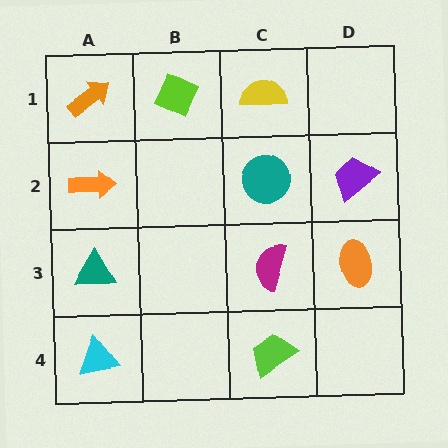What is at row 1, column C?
A yellow semicircle.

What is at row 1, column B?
A lime diamond.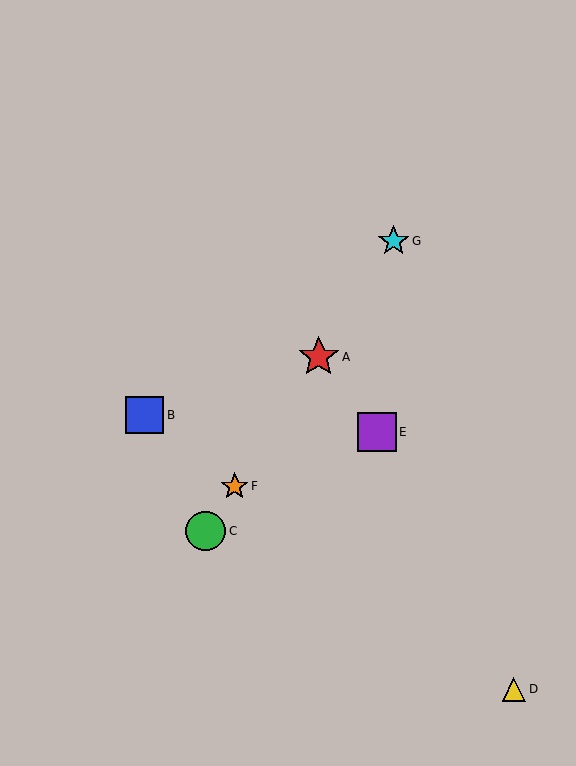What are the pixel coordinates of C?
Object C is at (206, 531).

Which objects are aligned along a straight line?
Objects A, C, F, G are aligned along a straight line.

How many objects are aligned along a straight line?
4 objects (A, C, F, G) are aligned along a straight line.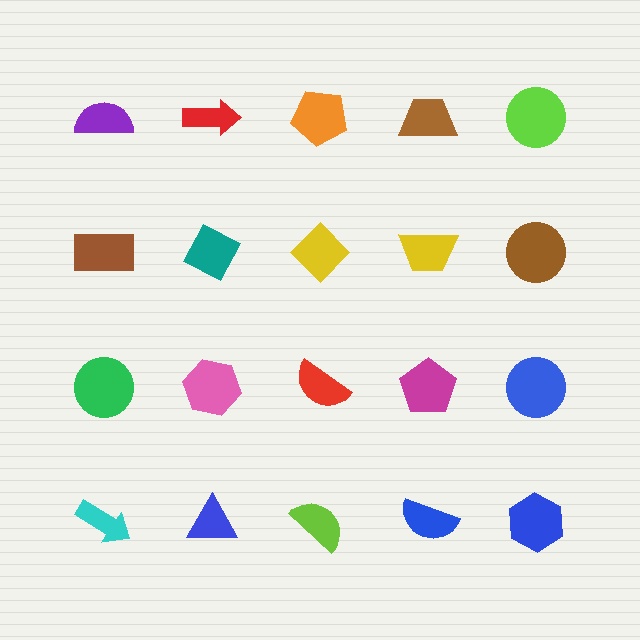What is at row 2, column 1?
A brown rectangle.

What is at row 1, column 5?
A lime circle.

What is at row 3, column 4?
A magenta pentagon.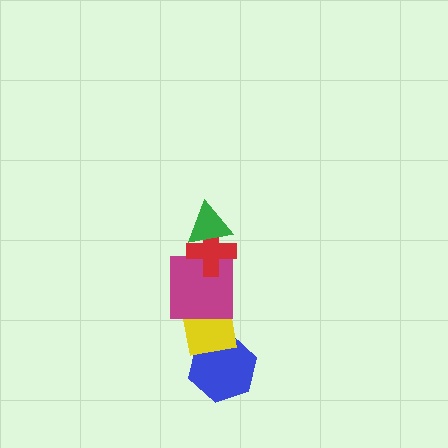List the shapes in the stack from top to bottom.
From top to bottom: the green triangle, the red cross, the magenta square, the yellow square, the blue hexagon.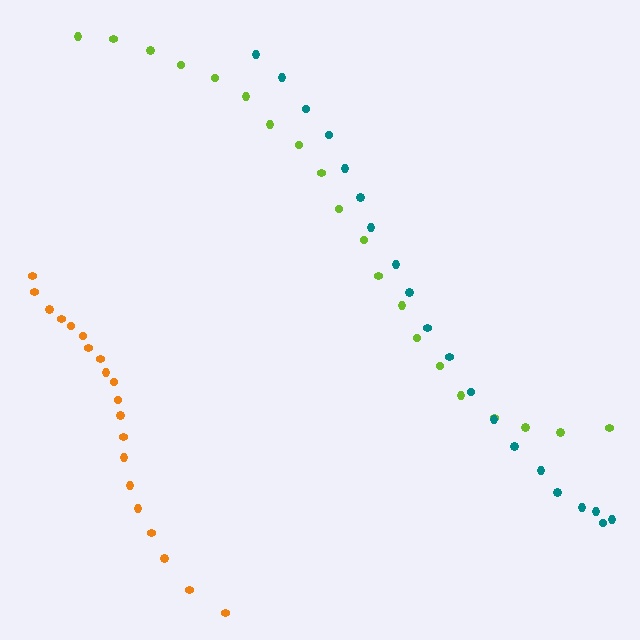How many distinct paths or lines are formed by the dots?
There are 3 distinct paths.